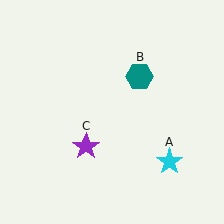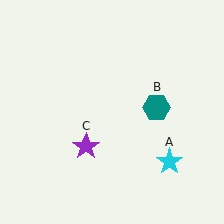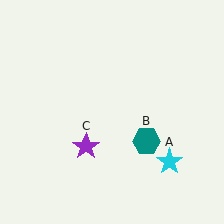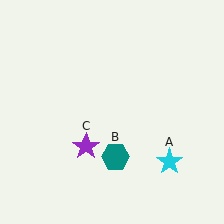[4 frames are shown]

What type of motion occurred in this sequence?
The teal hexagon (object B) rotated clockwise around the center of the scene.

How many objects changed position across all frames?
1 object changed position: teal hexagon (object B).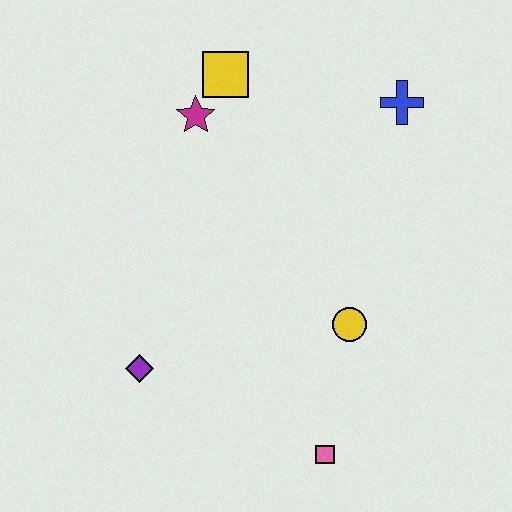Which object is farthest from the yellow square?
The pink square is farthest from the yellow square.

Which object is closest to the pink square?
The yellow circle is closest to the pink square.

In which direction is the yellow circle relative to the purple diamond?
The yellow circle is to the right of the purple diamond.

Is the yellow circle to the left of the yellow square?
No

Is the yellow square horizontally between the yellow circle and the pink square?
No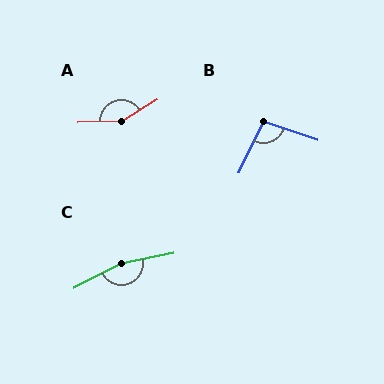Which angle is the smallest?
B, at approximately 96 degrees.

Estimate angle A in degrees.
Approximately 150 degrees.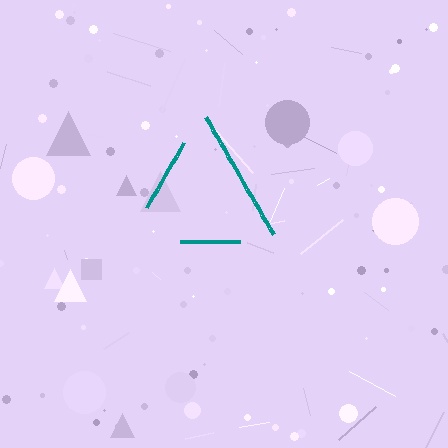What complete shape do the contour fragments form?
The contour fragments form a triangle.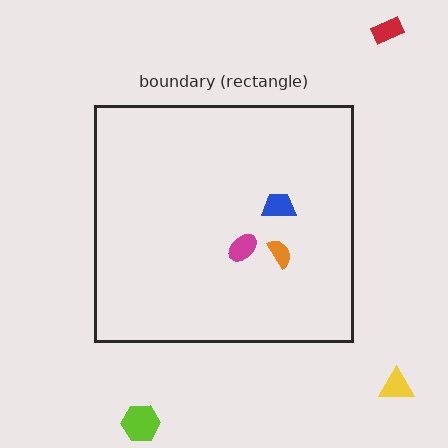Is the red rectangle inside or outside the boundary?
Outside.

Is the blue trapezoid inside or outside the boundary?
Inside.